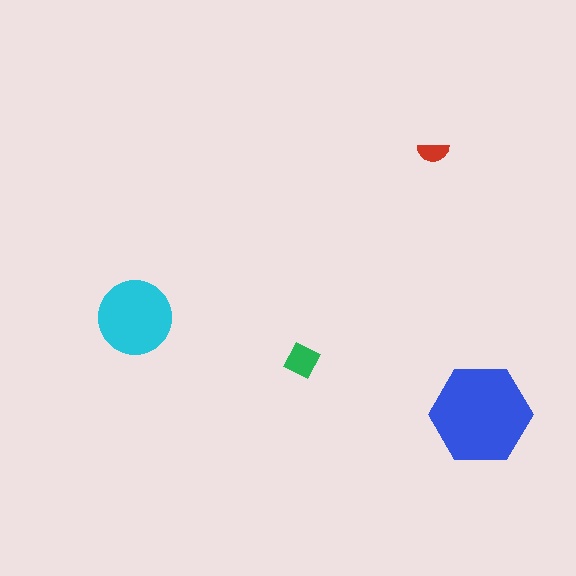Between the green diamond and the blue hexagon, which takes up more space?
The blue hexagon.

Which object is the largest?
The blue hexagon.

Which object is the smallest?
The red semicircle.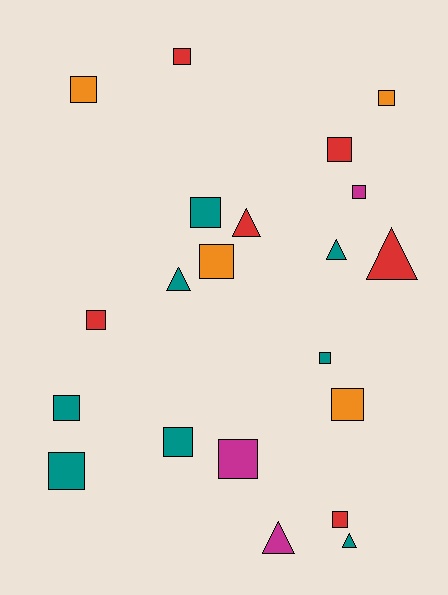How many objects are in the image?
There are 21 objects.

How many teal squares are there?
There are 5 teal squares.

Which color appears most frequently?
Teal, with 8 objects.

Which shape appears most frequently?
Square, with 15 objects.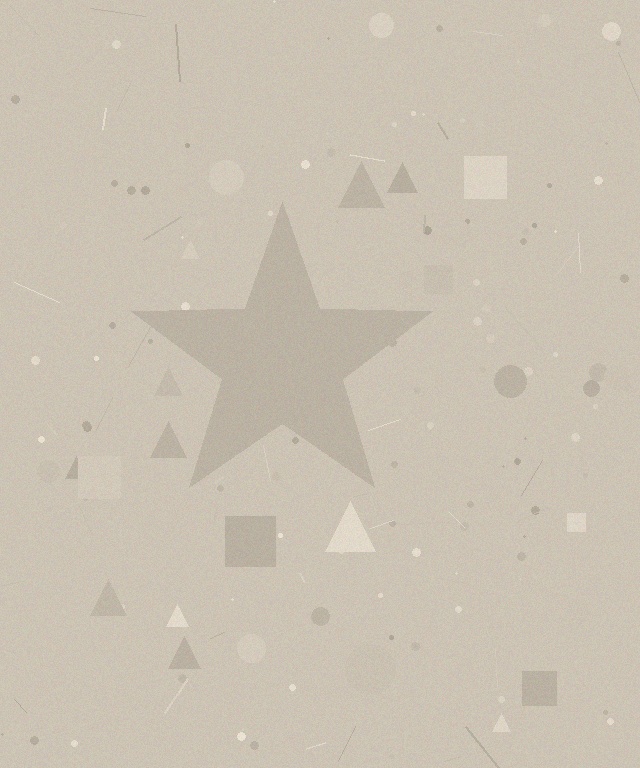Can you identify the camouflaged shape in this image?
The camouflaged shape is a star.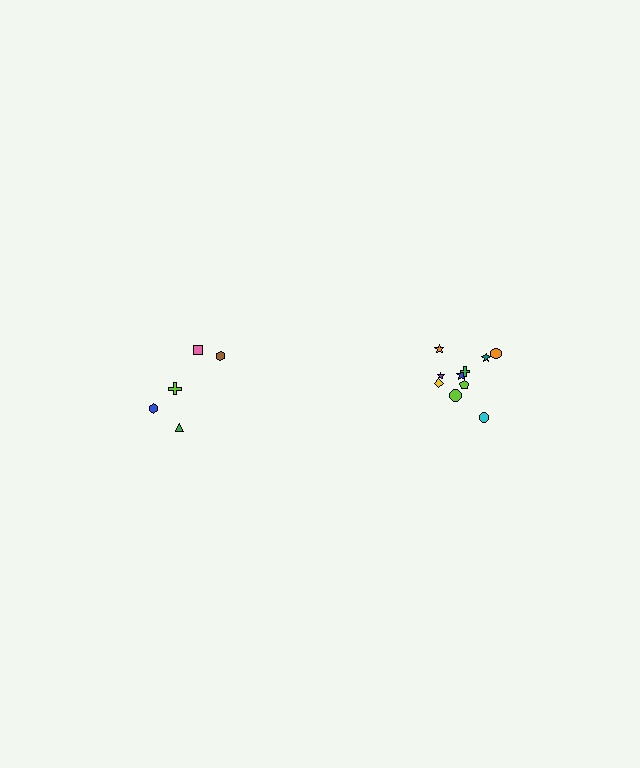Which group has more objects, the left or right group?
The right group.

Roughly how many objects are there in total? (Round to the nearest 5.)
Roughly 15 objects in total.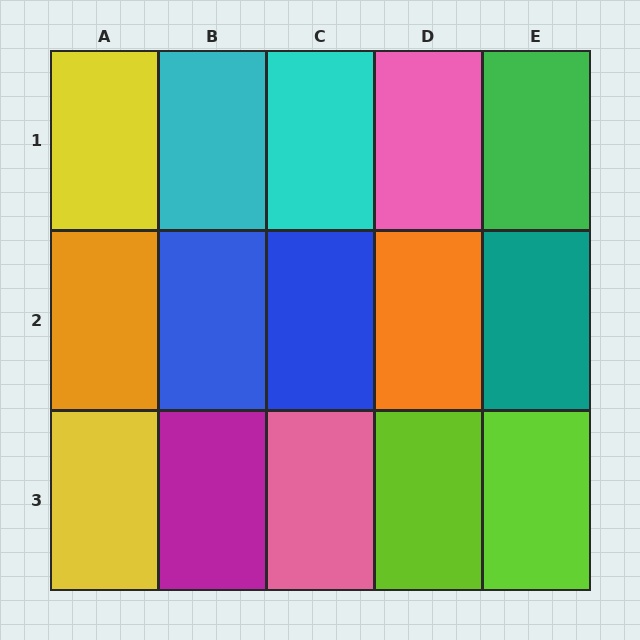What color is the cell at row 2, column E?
Teal.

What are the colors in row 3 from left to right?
Yellow, magenta, pink, lime, lime.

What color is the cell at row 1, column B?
Cyan.